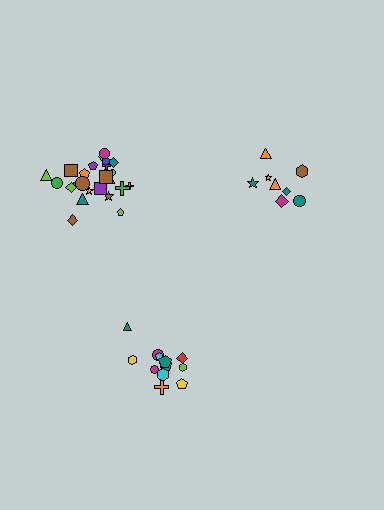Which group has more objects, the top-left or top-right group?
The top-left group.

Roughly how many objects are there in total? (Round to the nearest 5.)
Roughly 45 objects in total.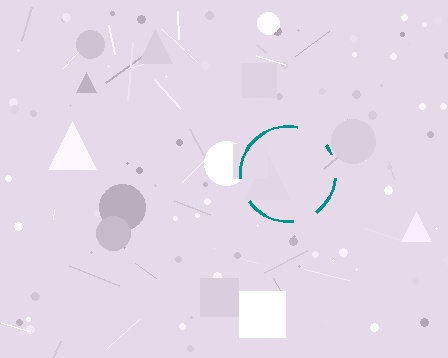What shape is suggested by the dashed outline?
The dashed outline suggests a circle.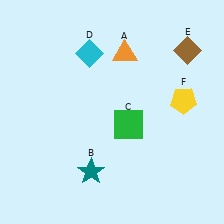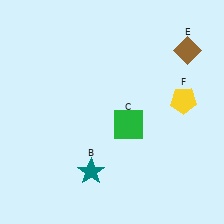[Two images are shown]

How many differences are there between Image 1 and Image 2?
There are 2 differences between the two images.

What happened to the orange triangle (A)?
The orange triangle (A) was removed in Image 2. It was in the top-right area of Image 1.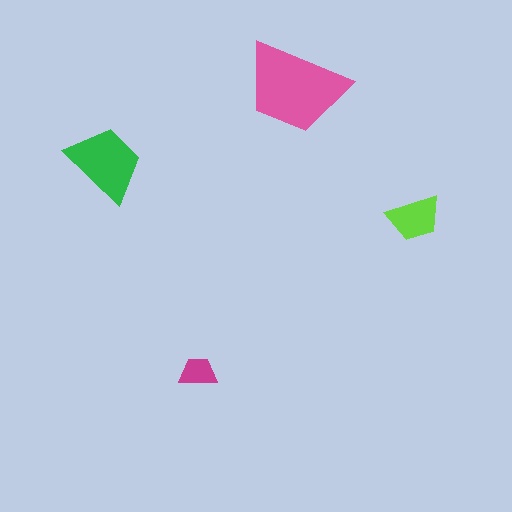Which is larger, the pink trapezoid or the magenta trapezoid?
The pink one.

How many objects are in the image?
There are 4 objects in the image.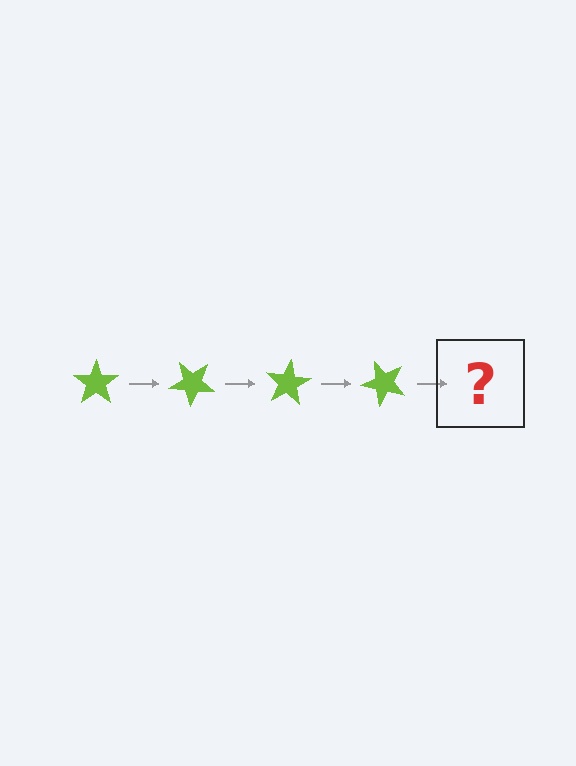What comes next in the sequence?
The next element should be a lime star rotated 160 degrees.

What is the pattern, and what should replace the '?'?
The pattern is that the star rotates 40 degrees each step. The '?' should be a lime star rotated 160 degrees.